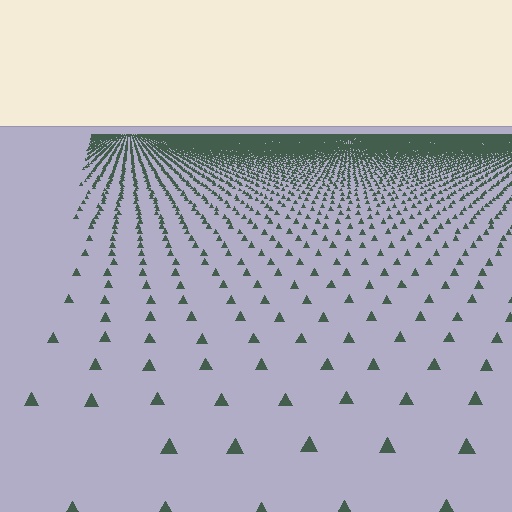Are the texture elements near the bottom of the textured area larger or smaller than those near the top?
Larger. Near the bottom, elements are closer to the viewer and appear at a bigger on-screen size.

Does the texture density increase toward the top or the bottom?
Density increases toward the top.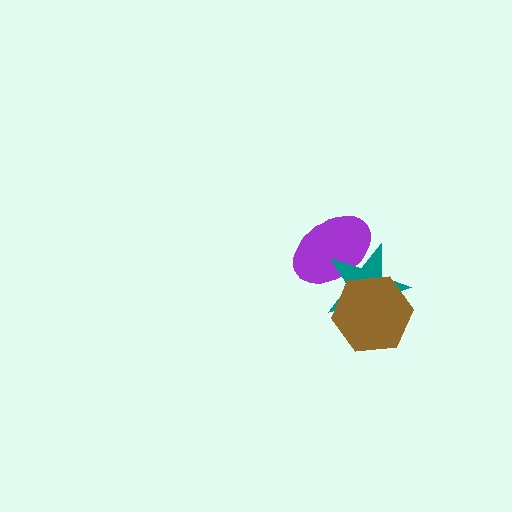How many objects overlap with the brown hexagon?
2 objects overlap with the brown hexagon.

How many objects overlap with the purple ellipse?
2 objects overlap with the purple ellipse.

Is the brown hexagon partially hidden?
No, no other shape covers it.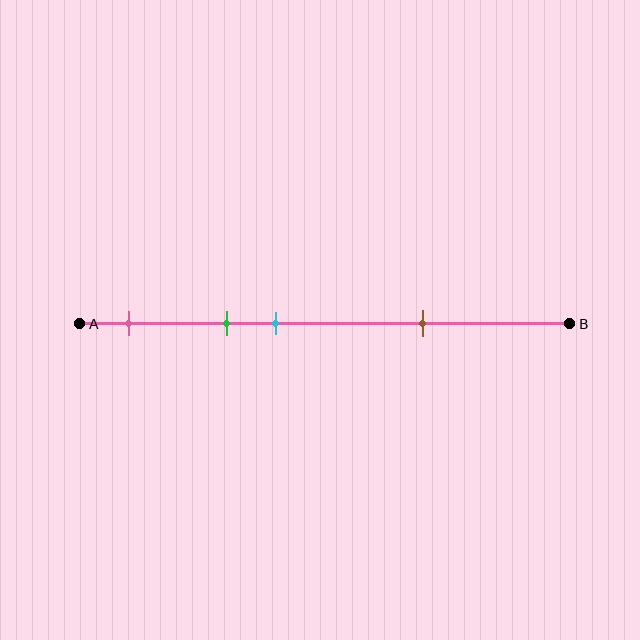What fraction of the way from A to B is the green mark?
The green mark is approximately 30% (0.3) of the way from A to B.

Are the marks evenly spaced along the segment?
No, the marks are not evenly spaced.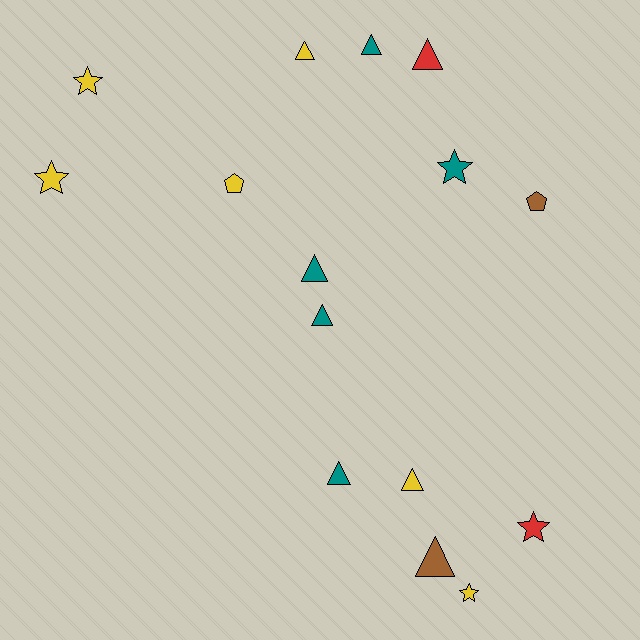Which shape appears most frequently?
Triangle, with 8 objects.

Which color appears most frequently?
Yellow, with 6 objects.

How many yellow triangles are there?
There are 2 yellow triangles.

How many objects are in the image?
There are 15 objects.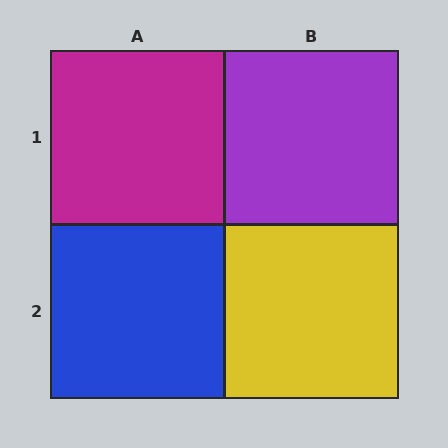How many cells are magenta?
1 cell is magenta.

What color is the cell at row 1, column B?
Purple.